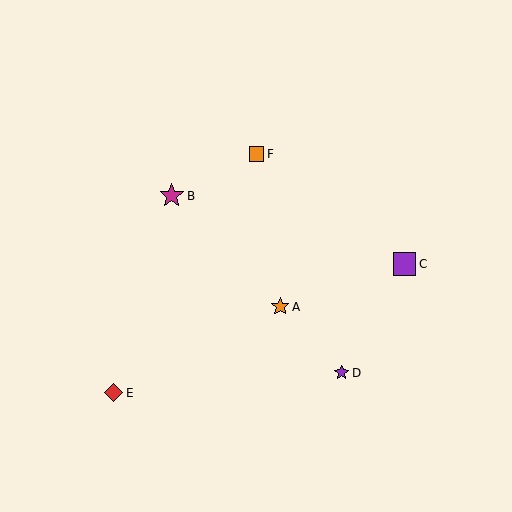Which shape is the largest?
The magenta star (labeled B) is the largest.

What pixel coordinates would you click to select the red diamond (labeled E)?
Click at (114, 393) to select the red diamond E.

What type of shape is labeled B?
Shape B is a magenta star.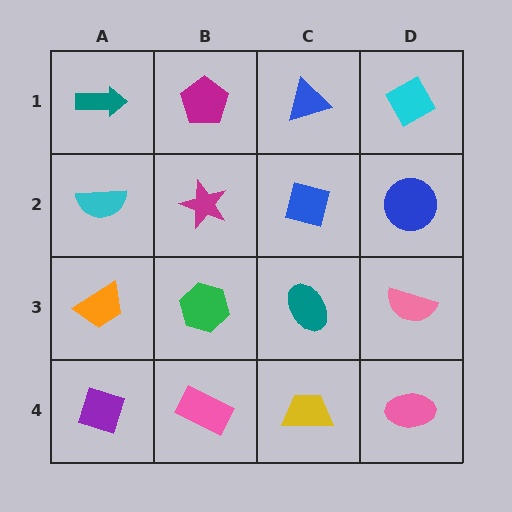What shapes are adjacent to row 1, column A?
A cyan semicircle (row 2, column A), a magenta pentagon (row 1, column B).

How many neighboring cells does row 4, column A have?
2.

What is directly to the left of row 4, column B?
A purple diamond.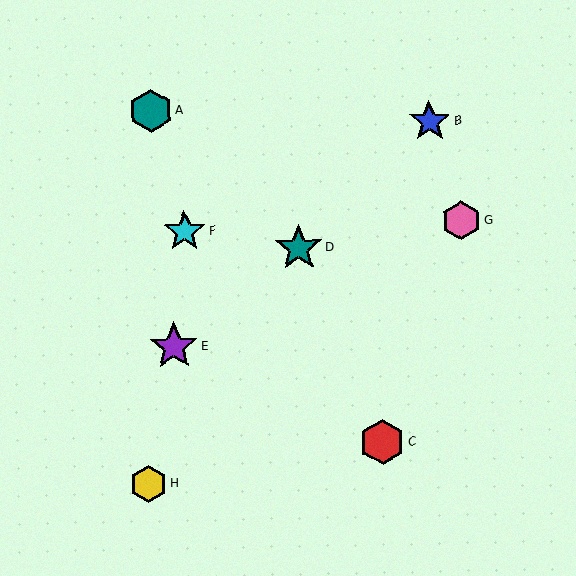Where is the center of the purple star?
The center of the purple star is at (174, 346).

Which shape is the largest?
The purple star (labeled E) is the largest.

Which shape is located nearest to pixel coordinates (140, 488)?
The yellow hexagon (labeled H) at (149, 484) is nearest to that location.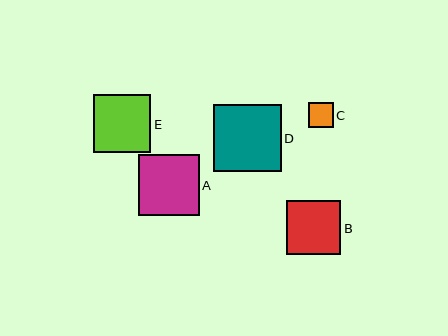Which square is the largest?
Square D is the largest with a size of approximately 67 pixels.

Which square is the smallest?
Square C is the smallest with a size of approximately 25 pixels.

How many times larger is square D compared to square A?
Square D is approximately 1.1 times the size of square A.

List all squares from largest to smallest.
From largest to smallest: D, A, E, B, C.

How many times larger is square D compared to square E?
Square D is approximately 1.2 times the size of square E.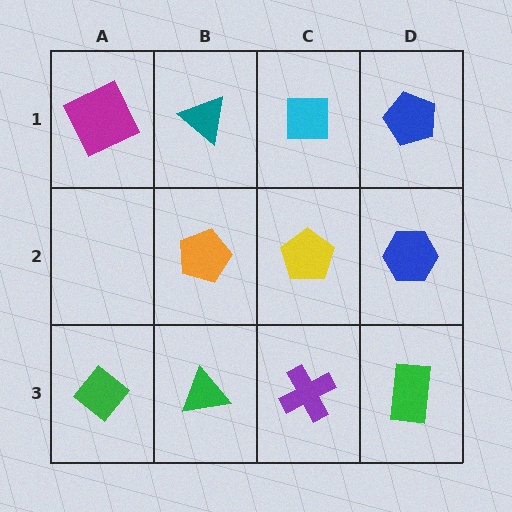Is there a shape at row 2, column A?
No, that cell is empty.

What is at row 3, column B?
A green triangle.